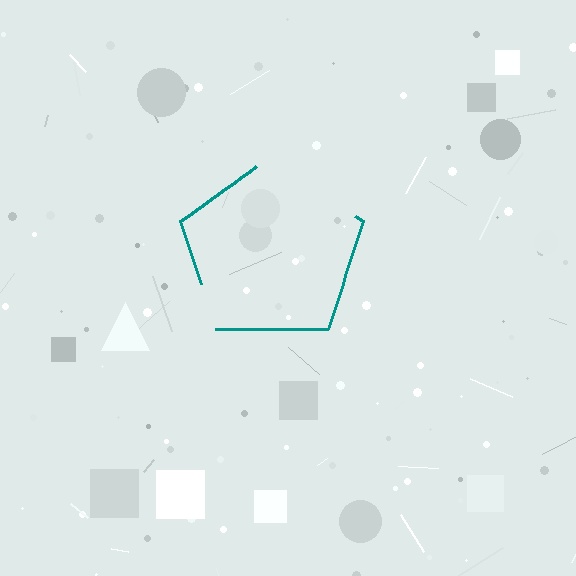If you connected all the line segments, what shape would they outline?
They would outline a pentagon.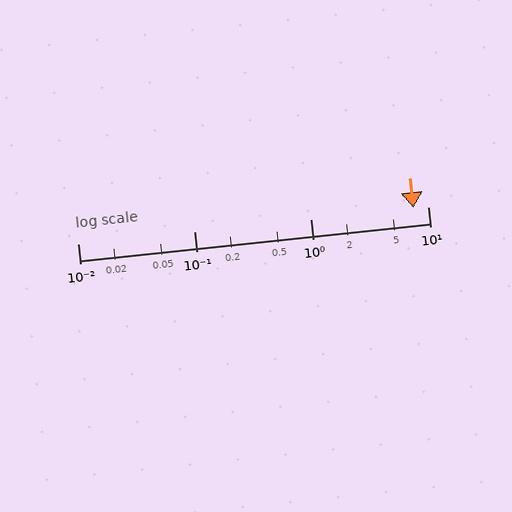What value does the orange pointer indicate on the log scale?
The pointer indicates approximately 7.5.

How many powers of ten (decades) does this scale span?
The scale spans 3 decades, from 0.01 to 10.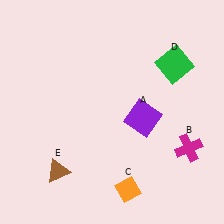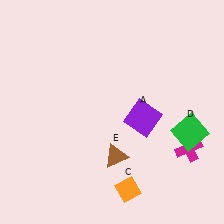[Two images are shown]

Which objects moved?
The objects that moved are: the green square (D), the brown triangle (E).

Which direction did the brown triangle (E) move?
The brown triangle (E) moved right.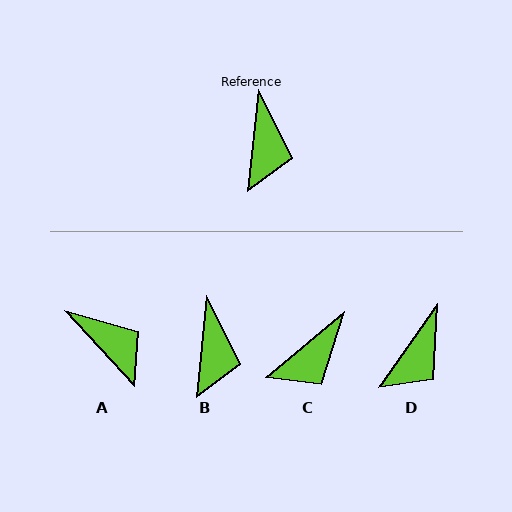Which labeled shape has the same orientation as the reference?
B.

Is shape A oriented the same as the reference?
No, it is off by about 48 degrees.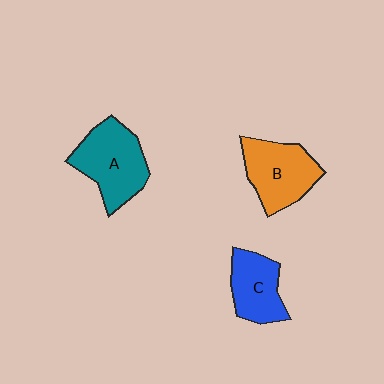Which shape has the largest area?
Shape A (teal).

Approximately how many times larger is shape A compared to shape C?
Approximately 1.4 times.